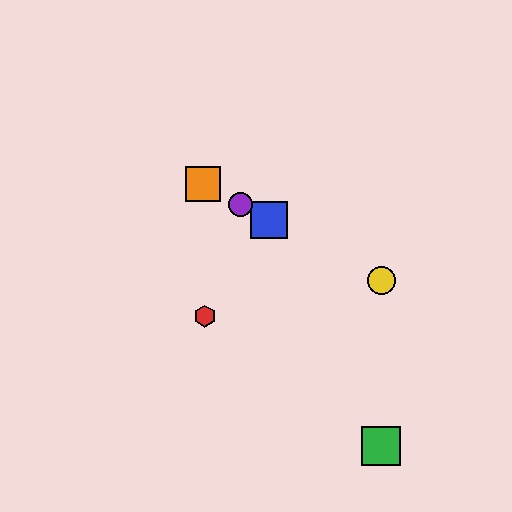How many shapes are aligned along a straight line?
4 shapes (the blue square, the yellow circle, the purple circle, the orange square) are aligned along a straight line.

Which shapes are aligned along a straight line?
The blue square, the yellow circle, the purple circle, the orange square are aligned along a straight line.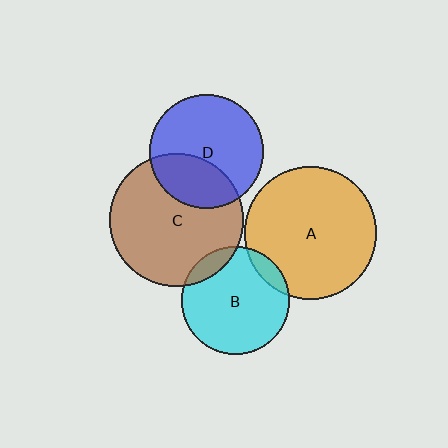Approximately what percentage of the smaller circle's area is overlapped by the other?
Approximately 10%.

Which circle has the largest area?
Circle C (brown).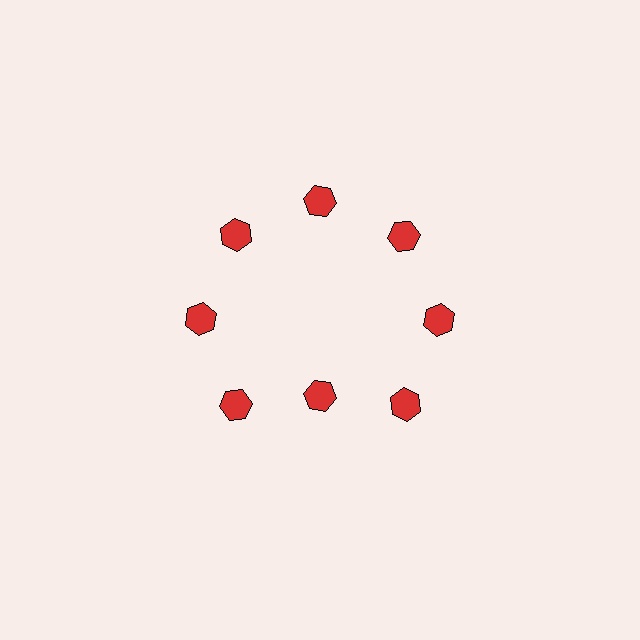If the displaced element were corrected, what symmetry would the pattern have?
It would have 8-fold rotational symmetry — the pattern would map onto itself every 45 degrees.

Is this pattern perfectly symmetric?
No. The 8 red hexagons are arranged in a ring, but one element near the 6 o'clock position is pulled inward toward the center, breaking the 8-fold rotational symmetry.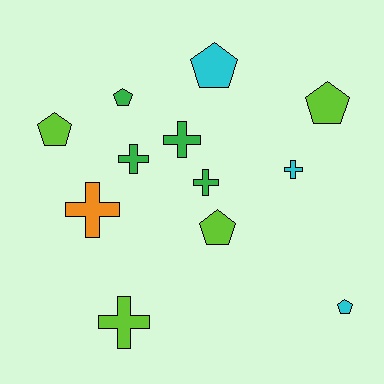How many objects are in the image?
There are 12 objects.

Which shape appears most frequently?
Pentagon, with 6 objects.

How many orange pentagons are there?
There are no orange pentagons.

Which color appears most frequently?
Lime, with 4 objects.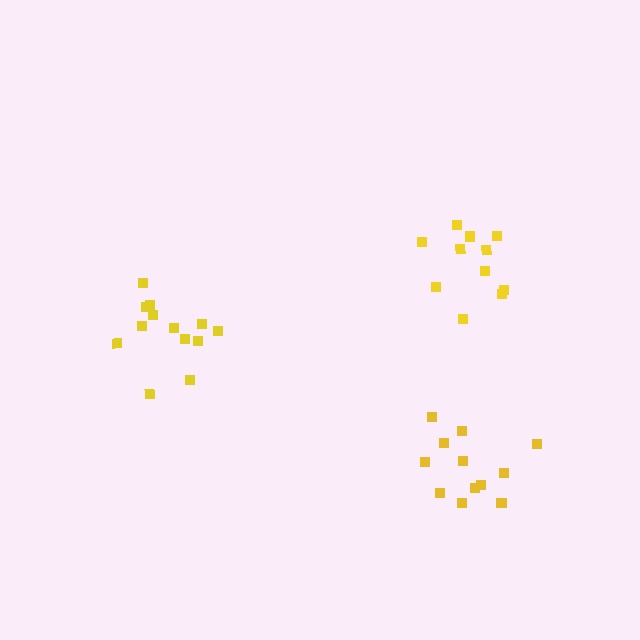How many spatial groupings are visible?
There are 3 spatial groupings.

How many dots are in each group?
Group 1: 13 dots, Group 2: 12 dots, Group 3: 11 dots (36 total).